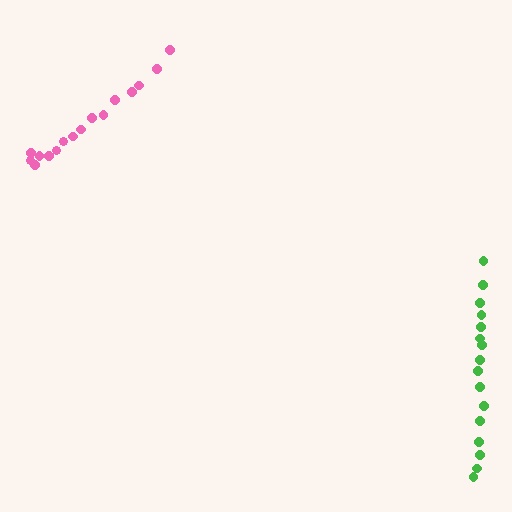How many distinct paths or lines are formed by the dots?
There are 2 distinct paths.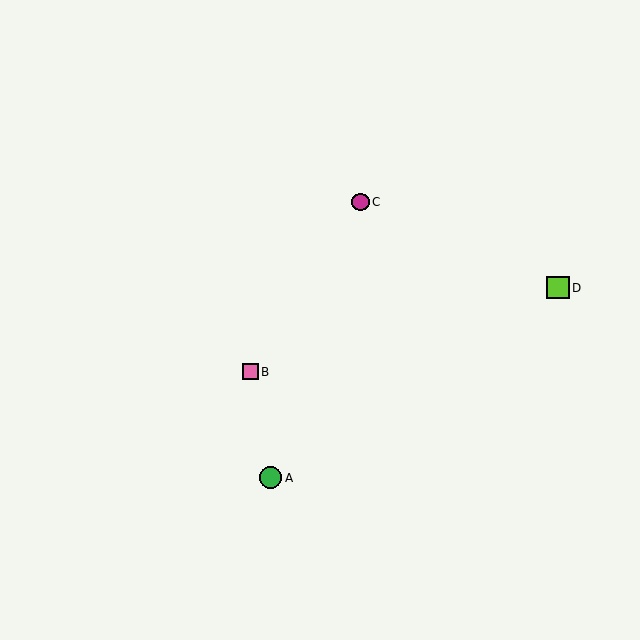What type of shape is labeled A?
Shape A is a green circle.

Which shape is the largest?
The lime square (labeled D) is the largest.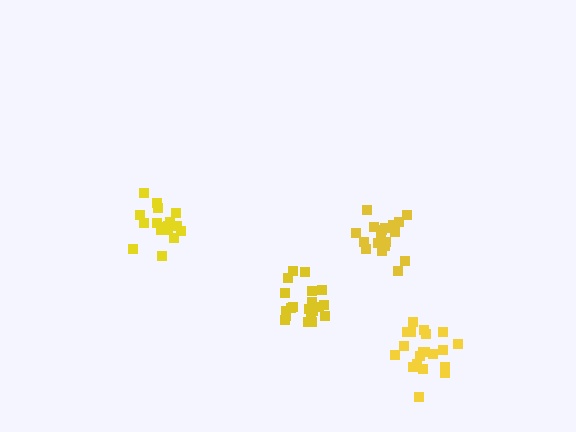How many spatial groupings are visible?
There are 4 spatial groupings.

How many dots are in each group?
Group 1: 20 dots, Group 2: 18 dots, Group 3: 18 dots, Group 4: 20 dots (76 total).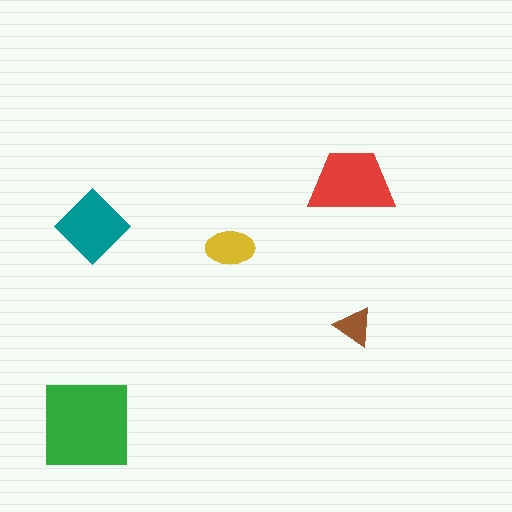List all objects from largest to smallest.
The green square, the red trapezoid, the teal diamond, the yellow ellipse, the brown triangle.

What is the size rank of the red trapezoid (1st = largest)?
2nd.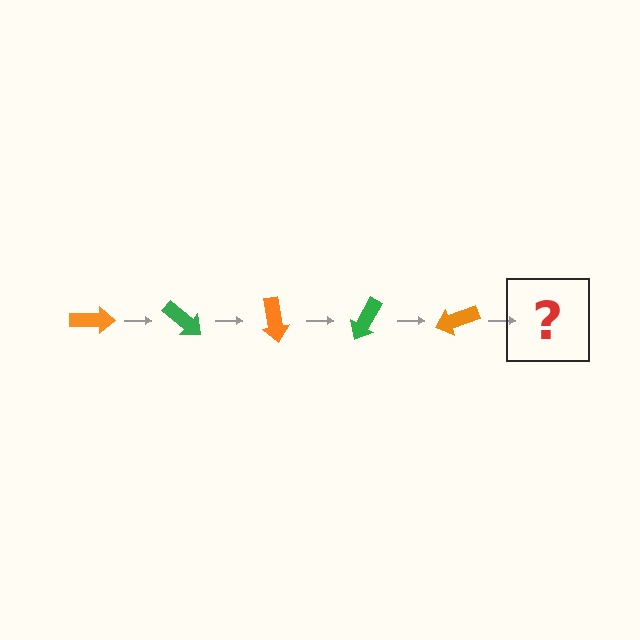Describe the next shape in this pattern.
It should be a green arrow, rotated 200 degrees from the start.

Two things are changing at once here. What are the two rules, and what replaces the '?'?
The two rules are that it rotates 40 degrees each step and the color cycles through orange and green. The '?' should be a green arrow, rotated 200 degrees from the start.